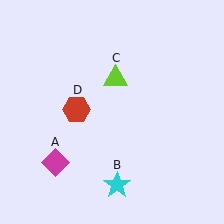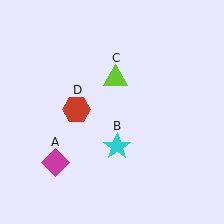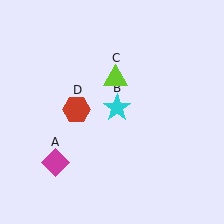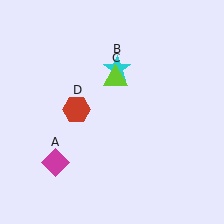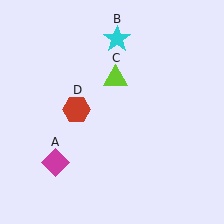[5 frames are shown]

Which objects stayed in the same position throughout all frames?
Magenta diamond (object A) and lime triangle (object C) and red hexagon (object D) remained stationary.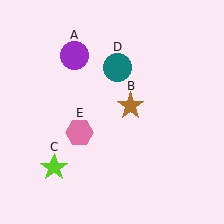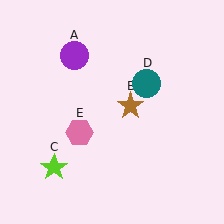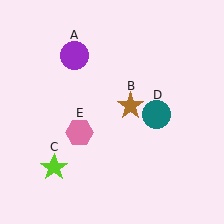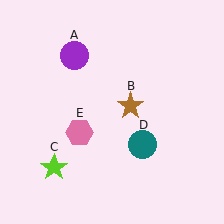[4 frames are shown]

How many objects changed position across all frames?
1 object changed position: teal circle (object D).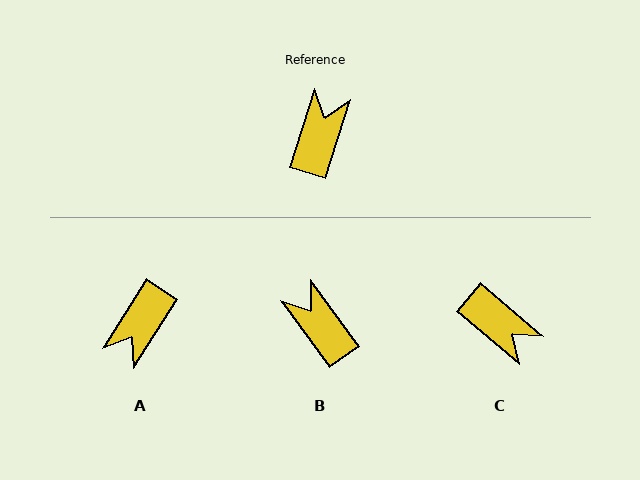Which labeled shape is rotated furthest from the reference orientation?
A, about 165 degrees away.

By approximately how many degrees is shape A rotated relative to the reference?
Approximately 165 degrees counter-clockwise.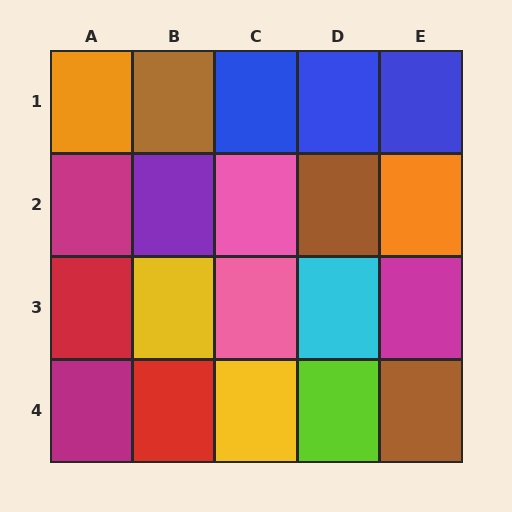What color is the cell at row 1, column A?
Orange.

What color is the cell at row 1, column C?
Blue.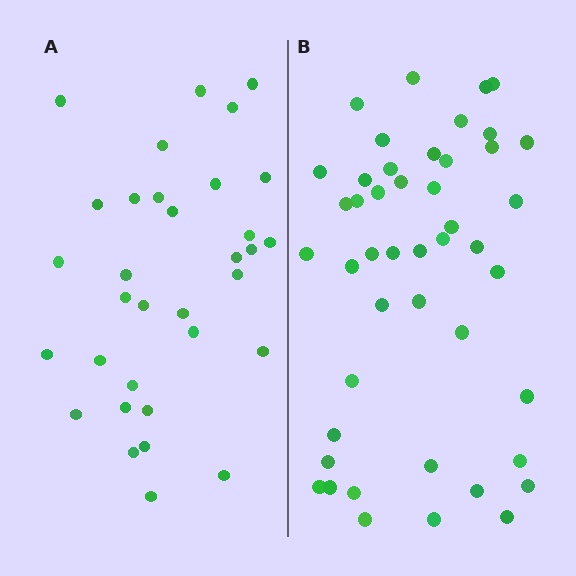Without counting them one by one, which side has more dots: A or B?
Region B (the right region) has more dots.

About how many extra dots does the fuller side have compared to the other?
Region B has approximately 15 more dots than region A.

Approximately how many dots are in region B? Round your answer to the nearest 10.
About 50 dots. (The exact count is 46, which rounds to 50.)